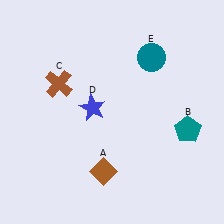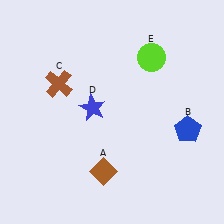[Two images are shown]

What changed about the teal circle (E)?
In Image 1, E is teal. In Image 2, it changed to lime.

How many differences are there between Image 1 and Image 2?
There are 2 differences between the two images.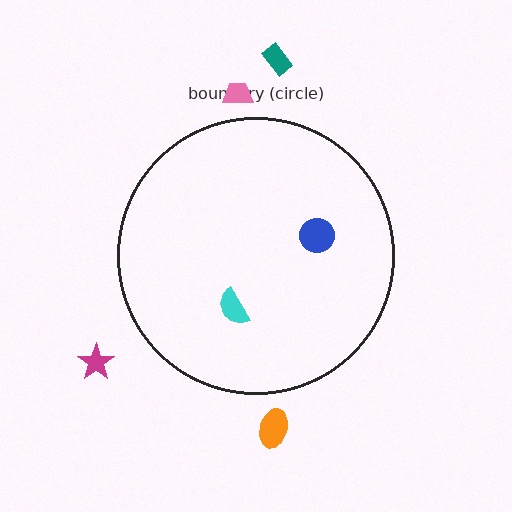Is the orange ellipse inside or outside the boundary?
Outside.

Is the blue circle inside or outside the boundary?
Inside.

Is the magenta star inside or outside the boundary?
Outside.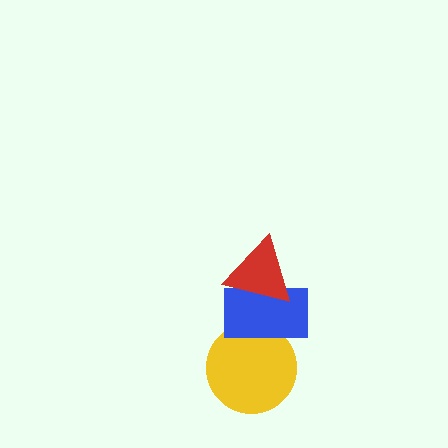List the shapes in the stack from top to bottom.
From top to bottom: the red triangle, the blue rectangle, the yellow circle.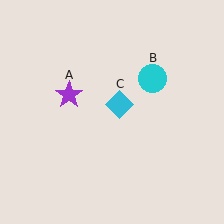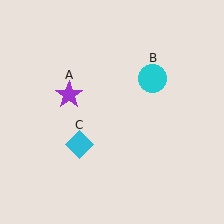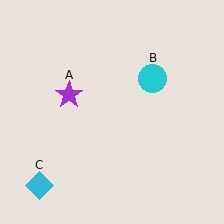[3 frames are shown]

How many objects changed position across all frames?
1 object changed position: cyan diamond (object C).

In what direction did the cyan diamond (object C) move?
The cyan diamond (object C) moved down and to the left.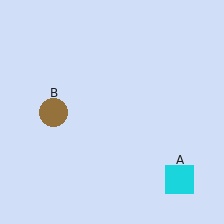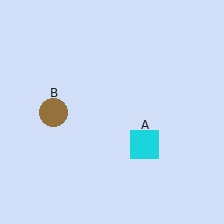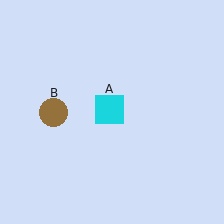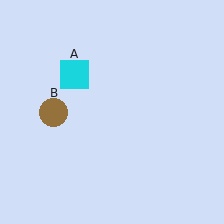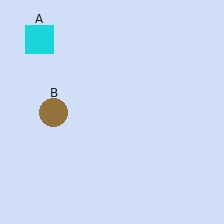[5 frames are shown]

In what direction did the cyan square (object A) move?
The cyan square (object A) moved up and to the left.